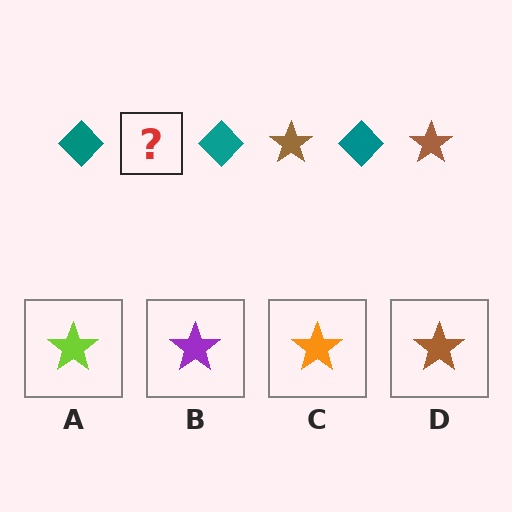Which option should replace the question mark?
Option D.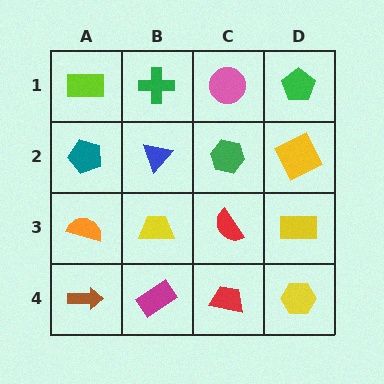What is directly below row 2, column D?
A yellow rectangle.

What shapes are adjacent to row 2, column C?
A pink circle (row 1, column C), a red semicircle (row 3, column C), a blue triangle (row 2, column B), a yellow square (row 2, column D).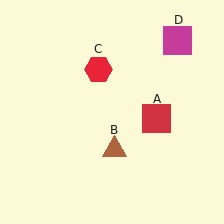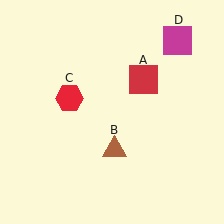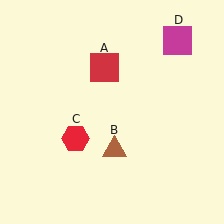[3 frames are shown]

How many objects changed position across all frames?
2 objects changed position: red square (object A), red hexagon (object C).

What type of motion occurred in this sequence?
The red square (object A), red hexagon (object C) rotated counterclockwise around the center of the scene.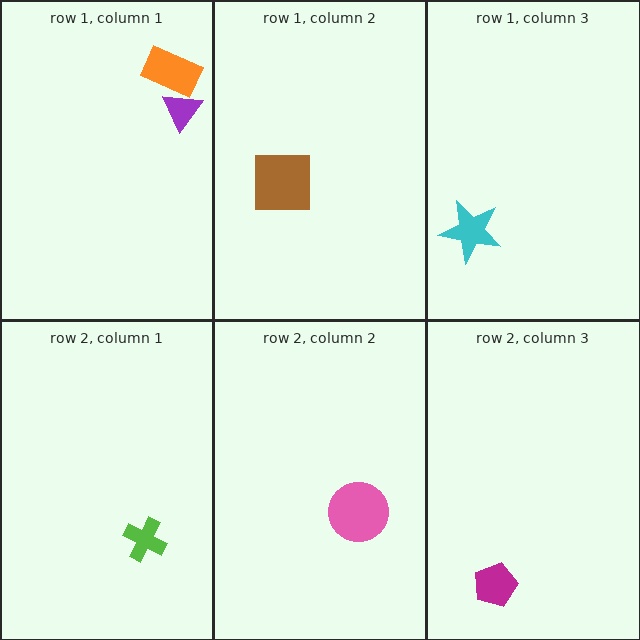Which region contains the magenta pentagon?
The row 2, column 3 region.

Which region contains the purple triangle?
The row 1, column 1 region.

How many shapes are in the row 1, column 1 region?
2.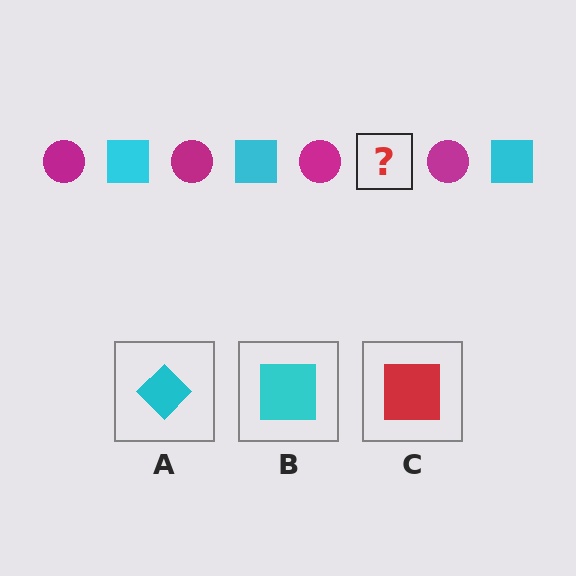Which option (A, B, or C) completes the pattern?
B.